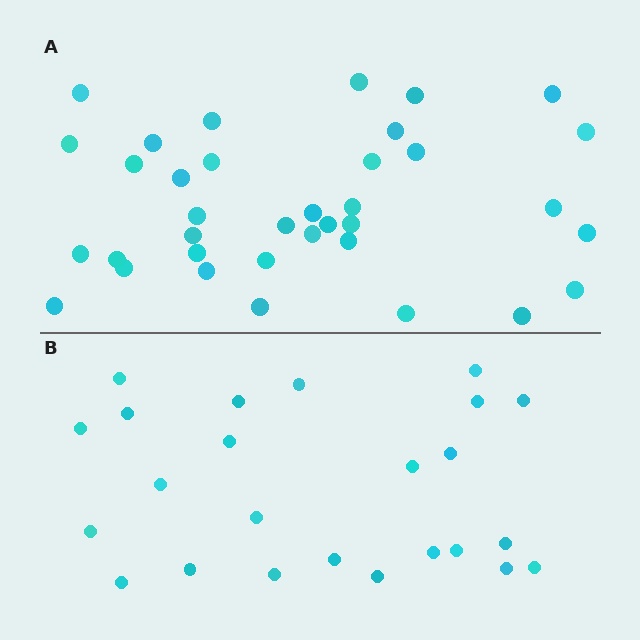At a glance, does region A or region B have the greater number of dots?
Region A (the top region) has more dots.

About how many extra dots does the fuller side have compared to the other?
Region A has roughly 12 or so more dots than region B.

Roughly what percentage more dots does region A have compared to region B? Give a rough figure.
About 50% more.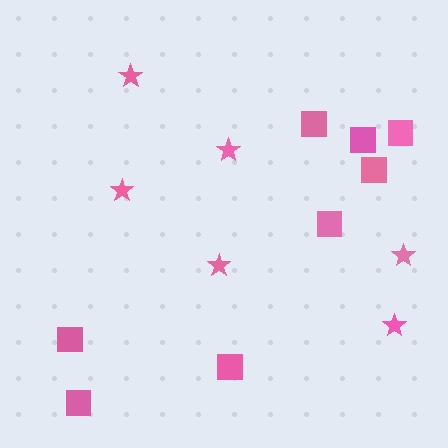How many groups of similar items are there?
There are 2 groups: one group of stars (6) and one group of squares (8).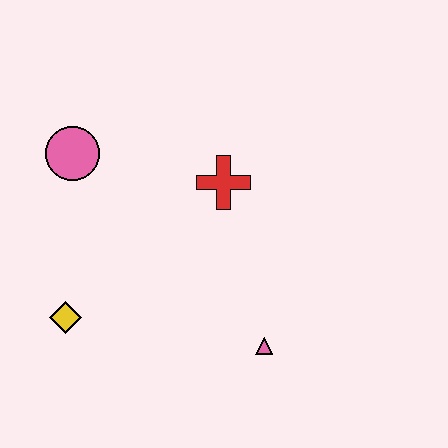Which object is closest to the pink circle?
The red cross is closest to the pink circle.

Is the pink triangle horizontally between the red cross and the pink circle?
No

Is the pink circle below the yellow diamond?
No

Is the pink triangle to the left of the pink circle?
No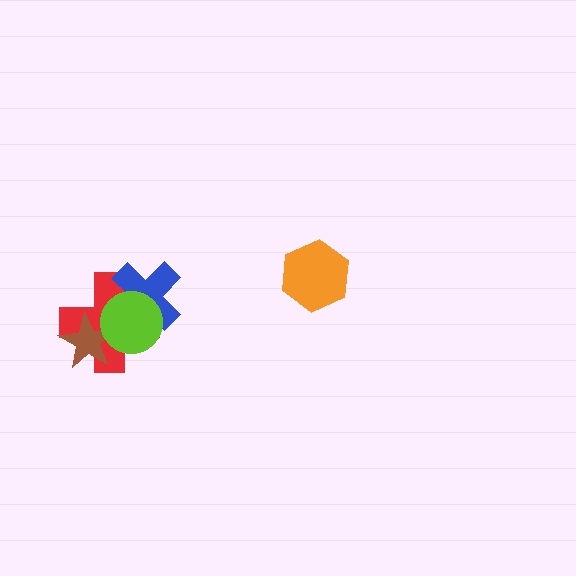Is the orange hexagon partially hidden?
No, no other shape covers it.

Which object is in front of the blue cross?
The lime circle is in front of the blue cross.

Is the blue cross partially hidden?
Yes, it is partially covered by another shape.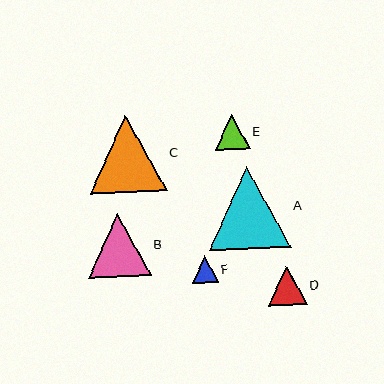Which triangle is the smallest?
Triangle F is the smallest with a size of approximately 26 pixels.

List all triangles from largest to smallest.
From largest to smallest: A, C, B, D, E, F.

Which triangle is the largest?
Triangle A is the largest with a size of approximately 82 pixels.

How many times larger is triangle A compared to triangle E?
Triangle A is approximately 2.4 times the size of triangle E.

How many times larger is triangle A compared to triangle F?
Triangle A is approximately 3.1 times the size of triangle F.